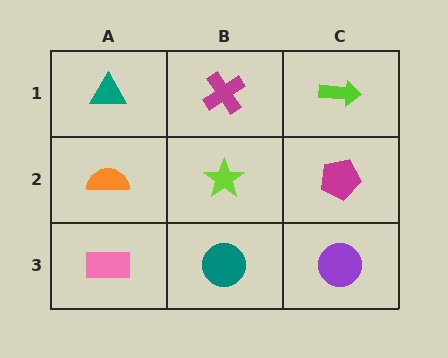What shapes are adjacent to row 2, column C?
A lime arrow (row 1, column C), a purple circle (row 3, column C), a lime star (row 2, column B).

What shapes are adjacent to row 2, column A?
A teal triangle (row 1, column A), a pink rectangle (row 3, column A), a lime star (row 2, column B).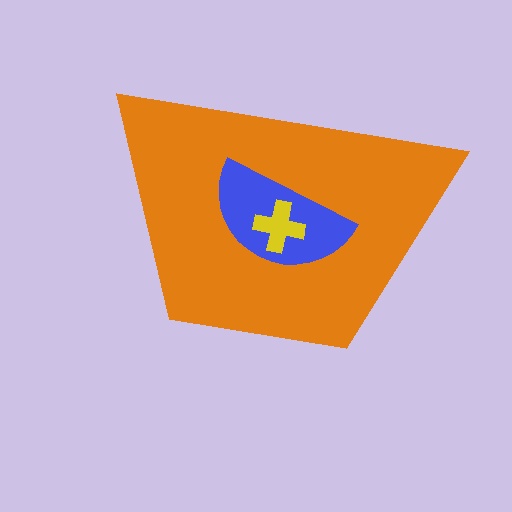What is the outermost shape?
The orange trapezoid.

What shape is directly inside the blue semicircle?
The yellow cross.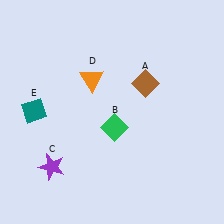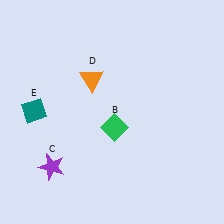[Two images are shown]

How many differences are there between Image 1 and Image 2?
There is 1 difference between the two images.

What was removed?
The brown diamond (A) was removed in Image 2.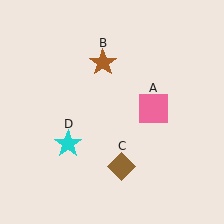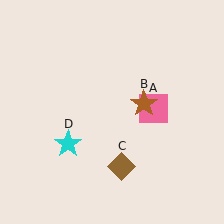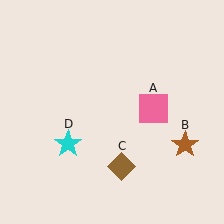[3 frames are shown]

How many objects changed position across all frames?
1 object changed position: brown star (object B).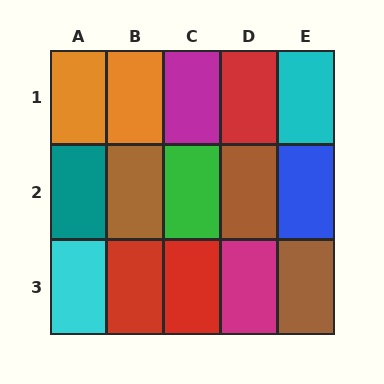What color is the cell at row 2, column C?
Green.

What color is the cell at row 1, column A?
Orange.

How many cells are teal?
1 cell is teal.